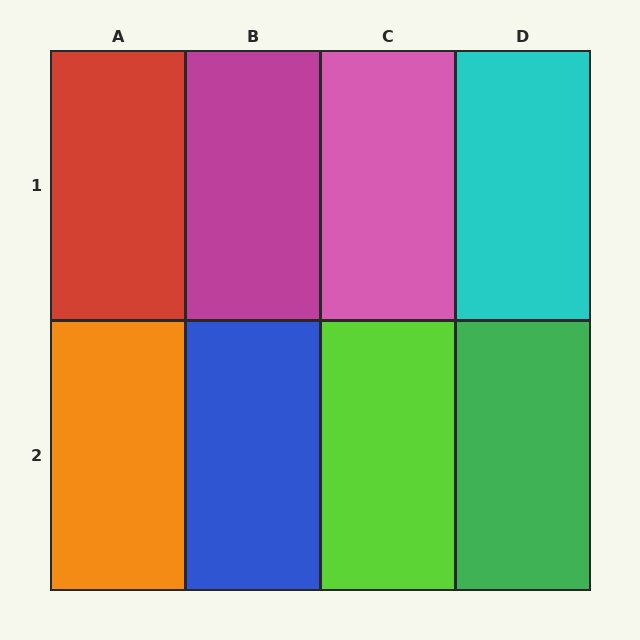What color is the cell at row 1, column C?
Pink.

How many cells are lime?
1 cell is lime.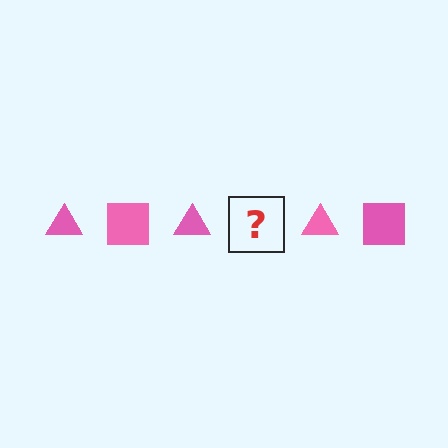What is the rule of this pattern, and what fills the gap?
The rule is that the pattern cycles through triangle, square shapes in pink. The gap should be filled with a pink square.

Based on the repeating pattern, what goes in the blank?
The blank should be a pink square.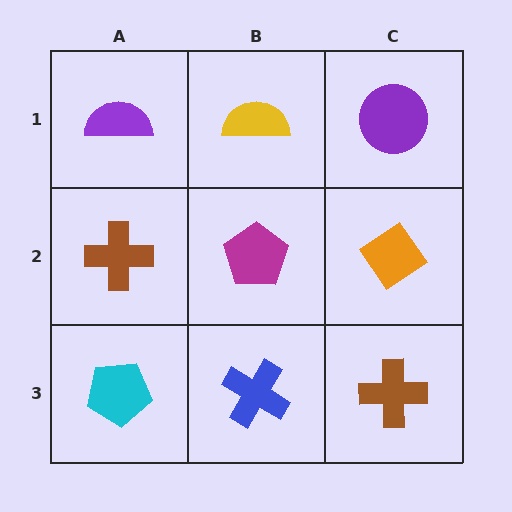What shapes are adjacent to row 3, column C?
An orange diamond (row 2, column C), a blue cross (row 3, column B).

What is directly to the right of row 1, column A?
A yellow semicircle.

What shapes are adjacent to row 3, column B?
A magenta pentagon (row 2, column B), a cyan pentagon (row 3, column A), a brown cross (row 3, column C).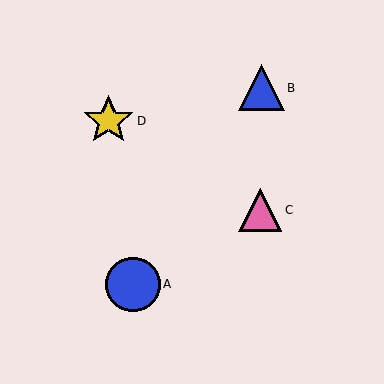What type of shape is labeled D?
Shape D is a yellow star.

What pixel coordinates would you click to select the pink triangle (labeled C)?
Click at (260, 210) to select the pink triangle C.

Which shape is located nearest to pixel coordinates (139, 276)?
The blue circle (labeled A) at (133, 284) is nearest to that location.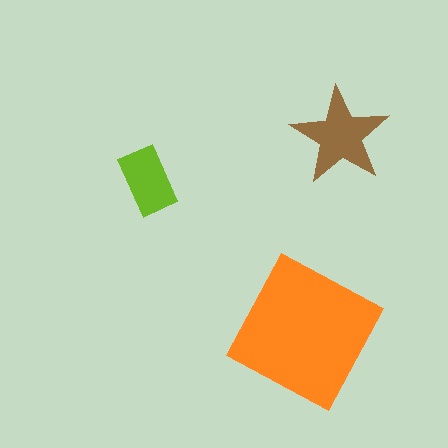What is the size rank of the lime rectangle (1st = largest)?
3rd.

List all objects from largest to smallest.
The orange square, the brown star, the lime rectangle.